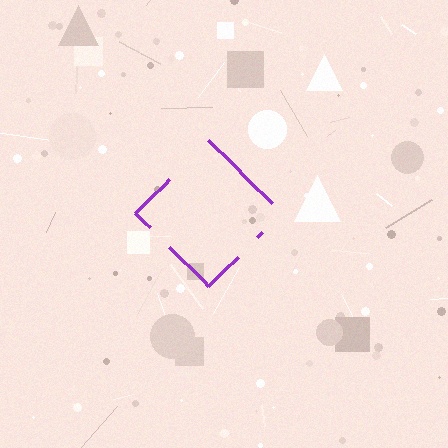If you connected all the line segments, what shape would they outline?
They would outline a diamond.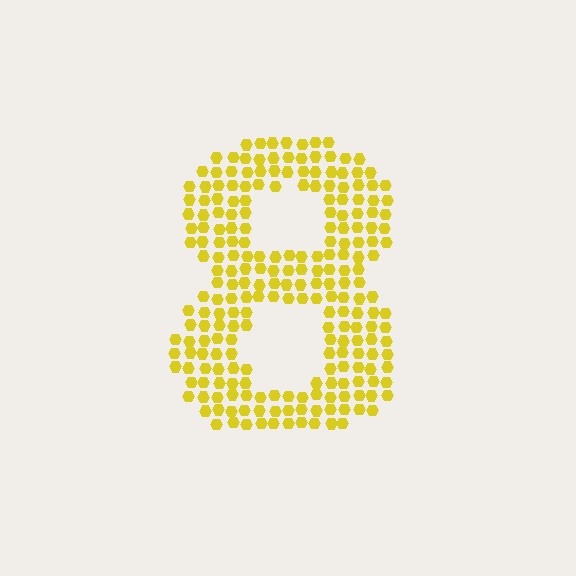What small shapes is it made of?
It is made of small hexagons.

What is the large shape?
The large shape is the digit 8.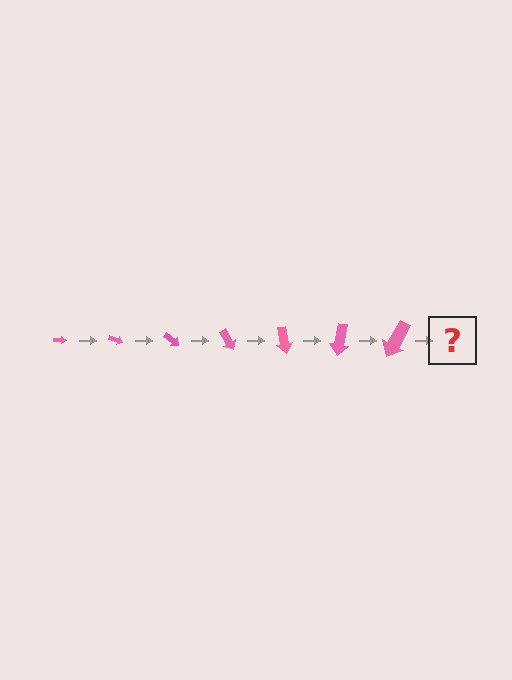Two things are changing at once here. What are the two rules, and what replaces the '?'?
The two rules are that the arrow grows larger each step and it rotates 20 degrees each step. The '?' should be an arrow, larger than the previous one and rotated 140 degrees from the start.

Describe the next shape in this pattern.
It should be an arrow, larger than the previous one and rotated 140 degrees from the start.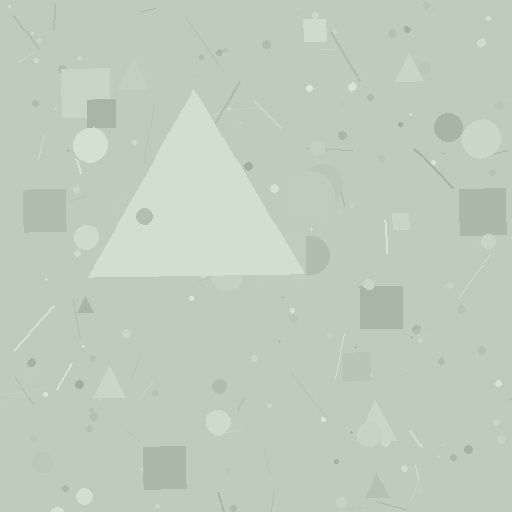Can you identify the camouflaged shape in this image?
The camouflaged shape is a triangle.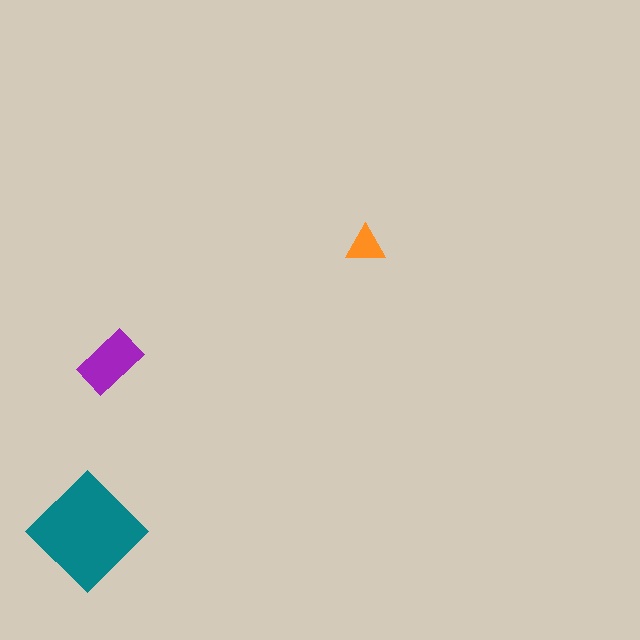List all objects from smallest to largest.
The orange triangle, the purple rectangle, the teal diamond.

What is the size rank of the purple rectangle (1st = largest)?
2nd.